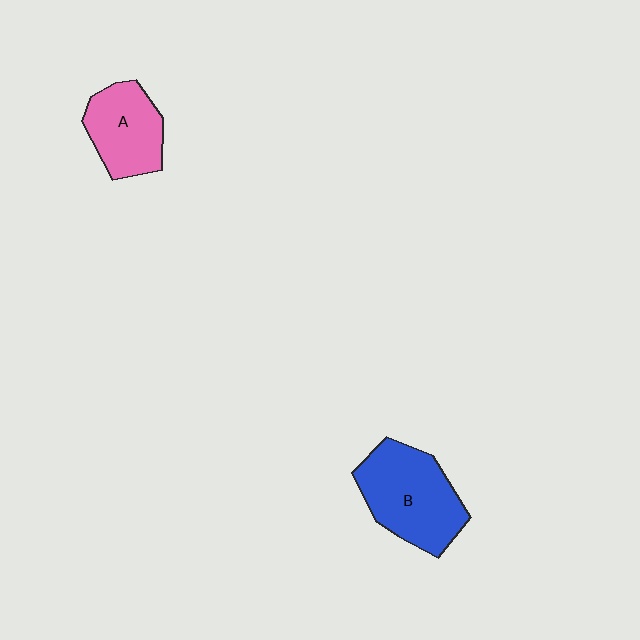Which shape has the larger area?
Shape B (blue).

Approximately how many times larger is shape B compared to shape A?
Approximately 1.4 times.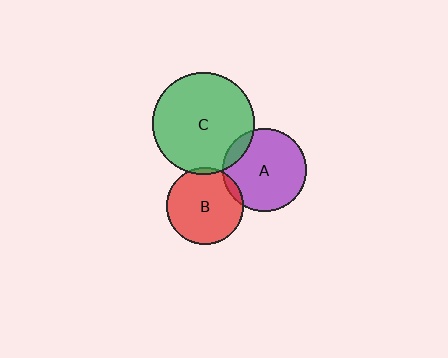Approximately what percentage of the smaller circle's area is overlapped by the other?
Approximately 5%.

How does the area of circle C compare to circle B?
Approximately 1.8 times.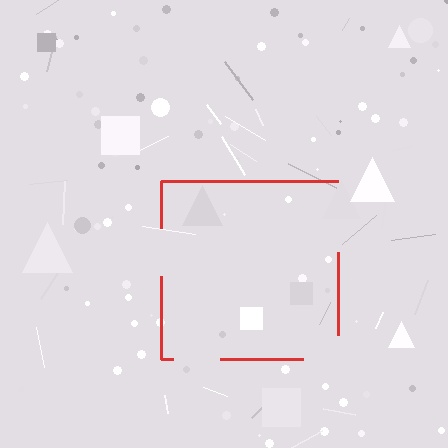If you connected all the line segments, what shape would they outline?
They would outline a square.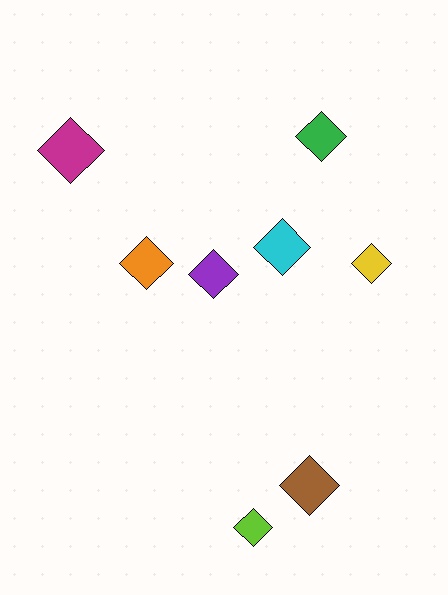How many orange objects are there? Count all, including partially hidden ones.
There is 1 orange object.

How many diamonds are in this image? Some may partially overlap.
There are 8 diamonds.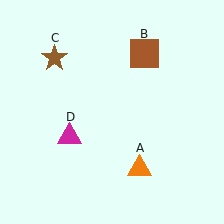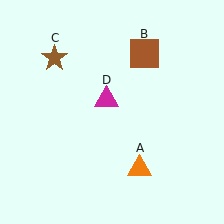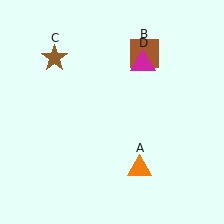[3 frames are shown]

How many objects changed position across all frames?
1 object changed position: magenta triangle (object D).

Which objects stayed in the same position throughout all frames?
Orange triangle (object A) and brown square (object B) and brown star (object C) remained stationary.